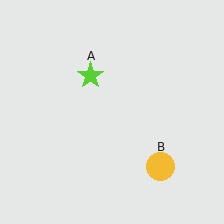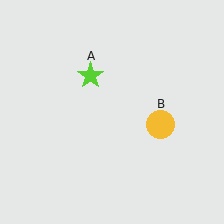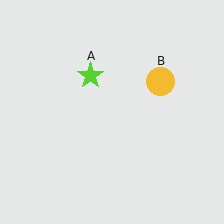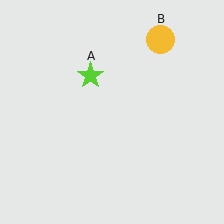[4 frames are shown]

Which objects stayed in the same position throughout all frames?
Lime star (object A) remained stationary.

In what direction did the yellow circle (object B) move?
The yellow circle (object B) moved up.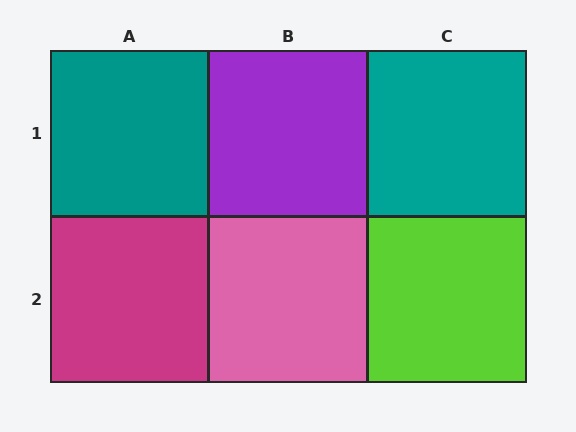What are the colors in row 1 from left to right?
Teal, purple, teal.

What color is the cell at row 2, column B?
Pink.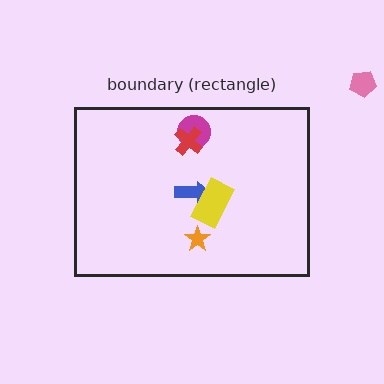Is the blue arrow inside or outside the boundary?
Inside.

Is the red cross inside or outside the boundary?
Inside.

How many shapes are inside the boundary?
5 inside, 1 outside.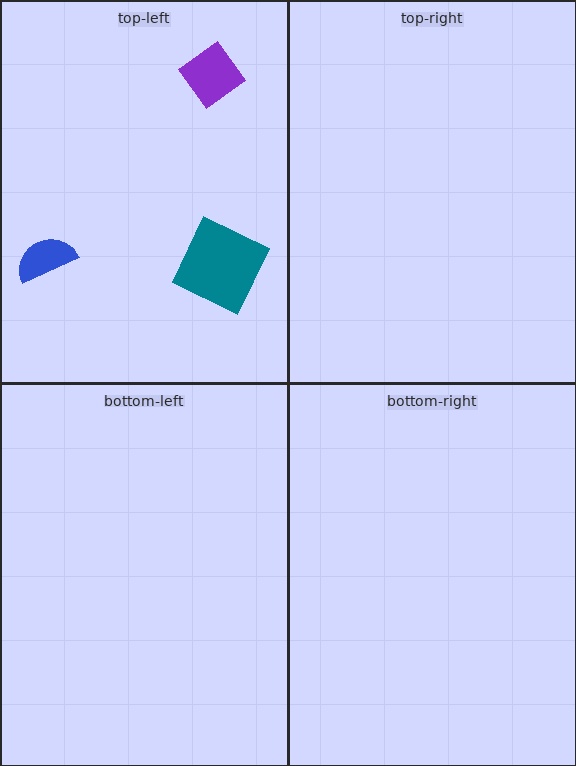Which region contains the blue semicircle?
The top-left region.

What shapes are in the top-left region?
The teal square, the purple diamond, the blue semicircle.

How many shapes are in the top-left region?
3.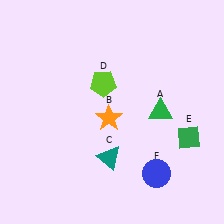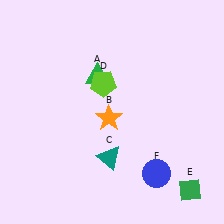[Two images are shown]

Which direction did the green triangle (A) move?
The green triangle (A) moved left.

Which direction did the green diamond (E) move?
The green diamond (E) moved down.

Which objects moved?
The objects that moved are: the green triangle (A), the green diamond (E).